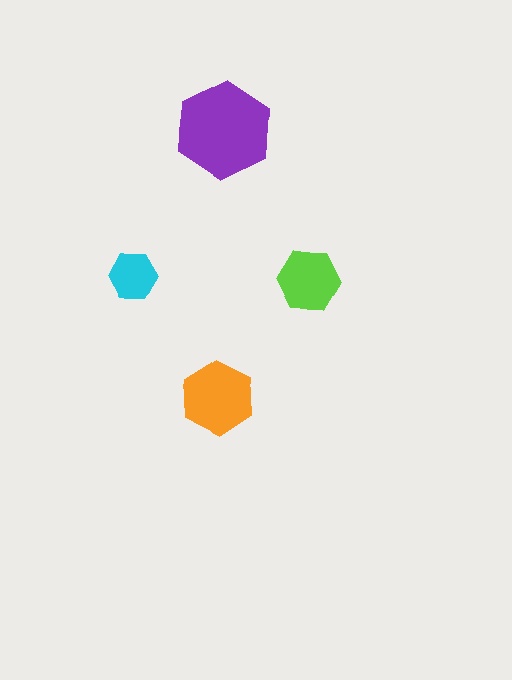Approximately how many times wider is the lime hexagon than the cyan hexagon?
About 1.5 times wider.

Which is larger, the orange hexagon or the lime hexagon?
The orange one.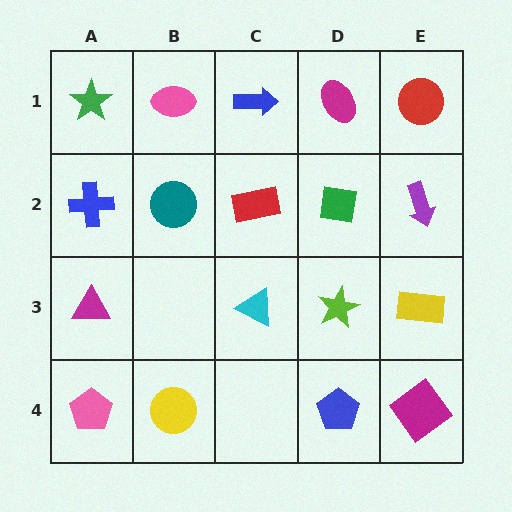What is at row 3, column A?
A magenta triangle.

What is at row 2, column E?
A purple arrow.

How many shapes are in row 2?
5 shapes.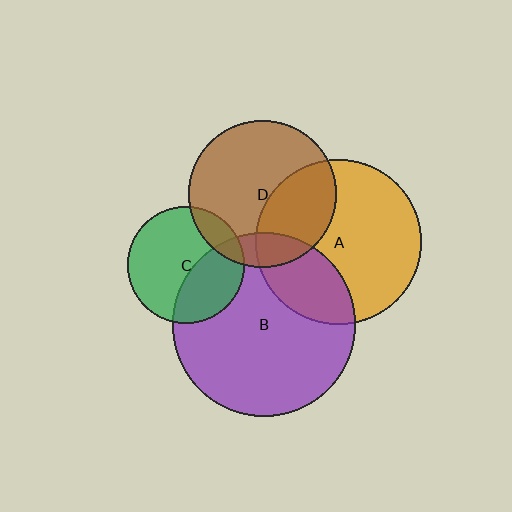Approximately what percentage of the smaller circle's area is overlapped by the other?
Approximately 25%.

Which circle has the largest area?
Circle B (purple).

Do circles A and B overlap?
Yes.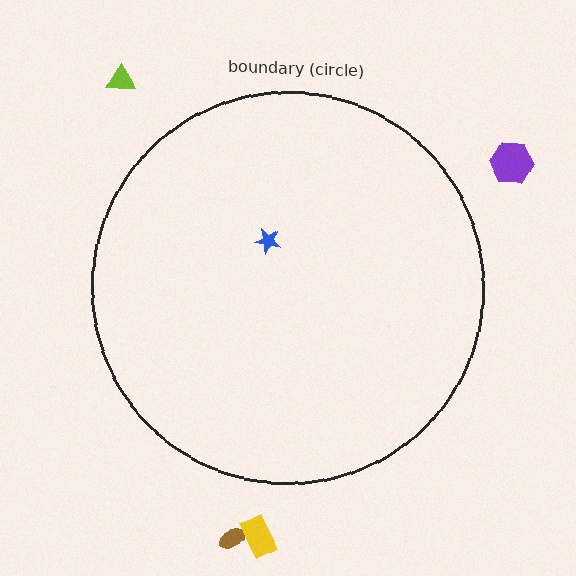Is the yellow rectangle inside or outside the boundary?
Outside.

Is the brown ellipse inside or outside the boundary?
Outside.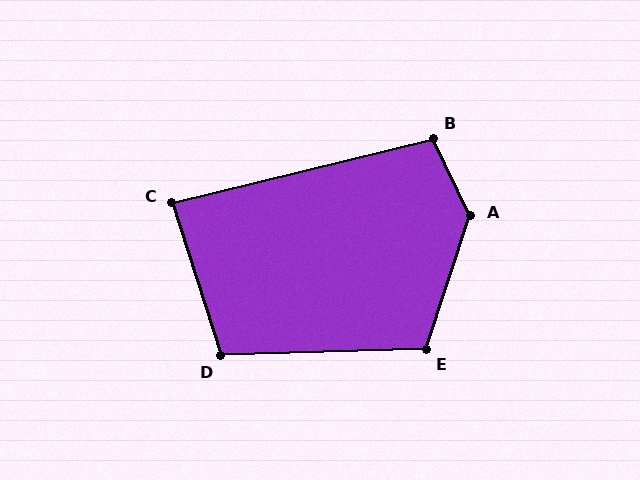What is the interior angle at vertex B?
Approximately 102 degrees (obtuse).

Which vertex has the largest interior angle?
A, at approximately 136 degrees.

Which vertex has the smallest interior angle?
C, at approximately 86 degrees.